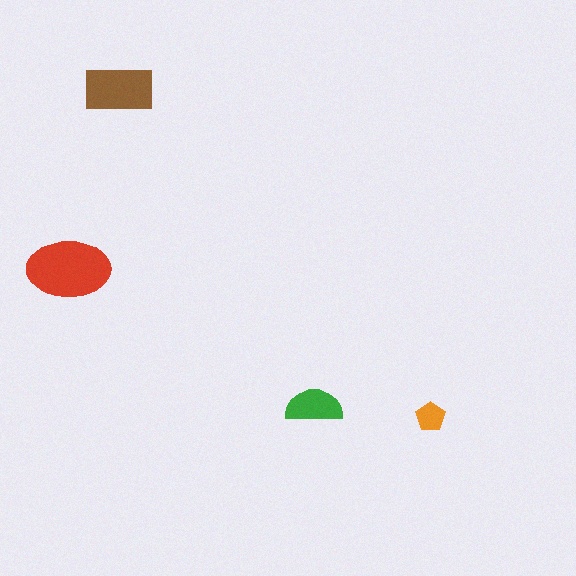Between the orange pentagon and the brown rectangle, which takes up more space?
The brown rectangle.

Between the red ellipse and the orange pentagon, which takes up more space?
The red ellipse.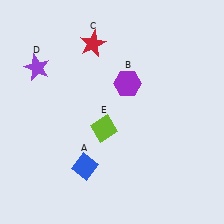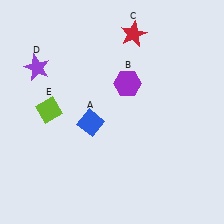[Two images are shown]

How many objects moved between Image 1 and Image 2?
3 objects moved between the two images.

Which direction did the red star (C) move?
The red star (C) moved right.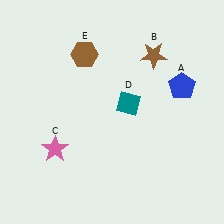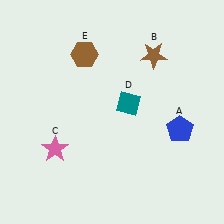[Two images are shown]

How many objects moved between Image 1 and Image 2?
1 object moved between the two images.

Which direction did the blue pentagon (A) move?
The blue pentagon (A) moved down.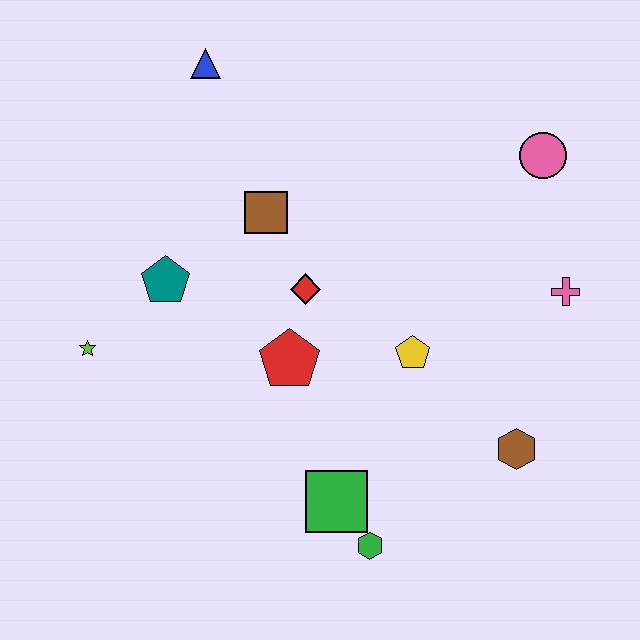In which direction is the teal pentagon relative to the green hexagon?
The teal pentagon is above the green hexagon.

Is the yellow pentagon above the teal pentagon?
No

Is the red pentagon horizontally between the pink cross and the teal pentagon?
Yes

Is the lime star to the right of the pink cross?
No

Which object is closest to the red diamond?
The red pentagon is closest to the red diamond.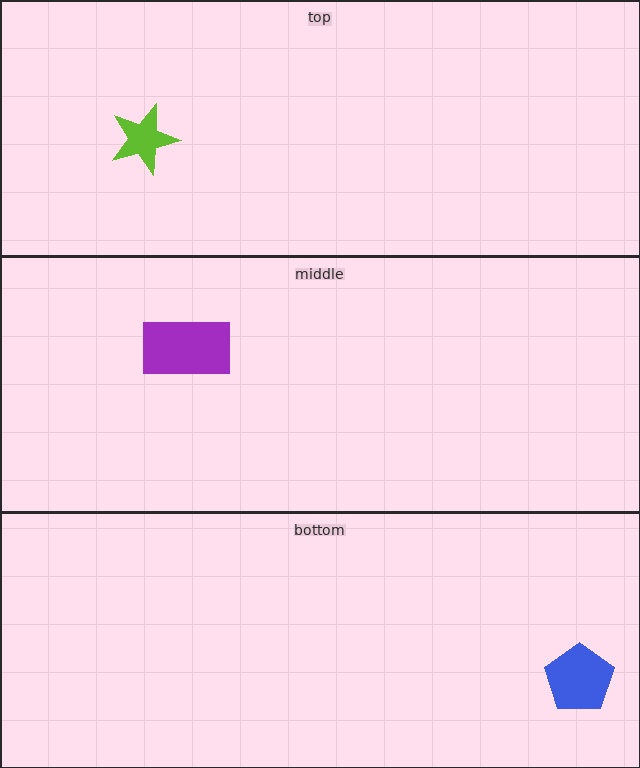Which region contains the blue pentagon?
The bottom region.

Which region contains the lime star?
The top region.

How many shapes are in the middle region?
1.